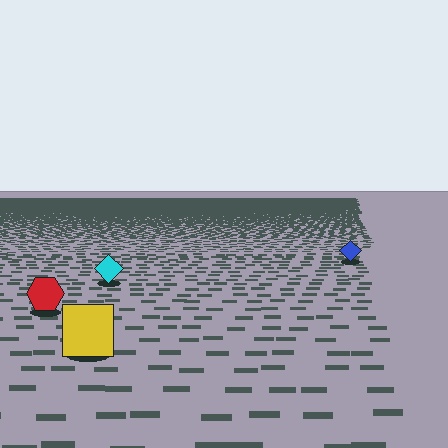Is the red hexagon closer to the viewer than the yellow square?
No. The yellow square is closer — you can tell from the texture gradient: the ground texture is coarser near it.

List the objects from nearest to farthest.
From nearest to farthest: the yellow square, the red hexagon, the cyan diamond, the blue diamond.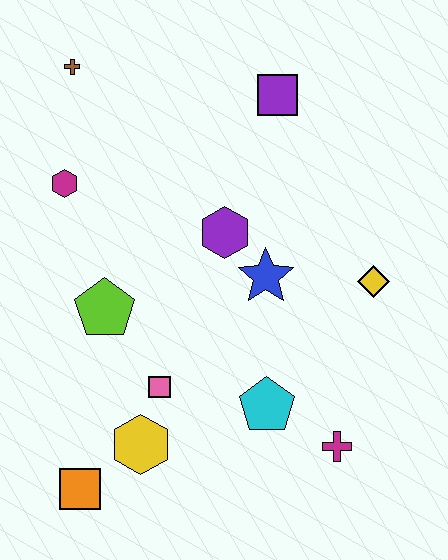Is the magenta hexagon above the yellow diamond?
Yes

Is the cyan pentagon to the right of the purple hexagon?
Yes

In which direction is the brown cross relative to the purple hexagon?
The brown cross is above the purple hexagon.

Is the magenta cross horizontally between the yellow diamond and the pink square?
Yes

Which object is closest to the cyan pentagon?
The magenta cross is closest to the cyan pentagon.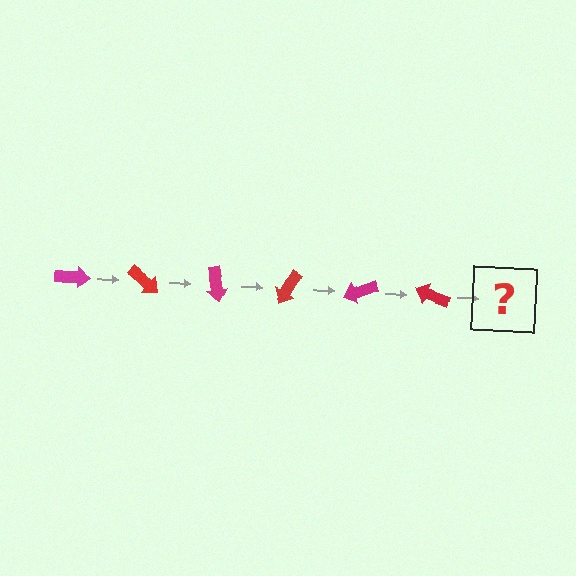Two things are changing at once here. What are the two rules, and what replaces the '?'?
The two rules are that it rotates 40 degrees each step and the color cycles through magenta and red. The '?' should be a magenta arrow, rotated 240 degrees from the start.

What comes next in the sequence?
The next element should be a magenta arrow, rotated 240 degrees from the start.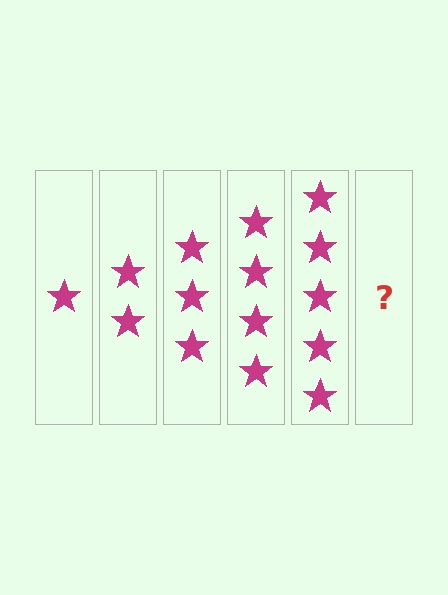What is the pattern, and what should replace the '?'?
The pattern is that each step adds one more star. The '?' should be 6 stars.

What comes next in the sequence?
The next element should be 6 stars.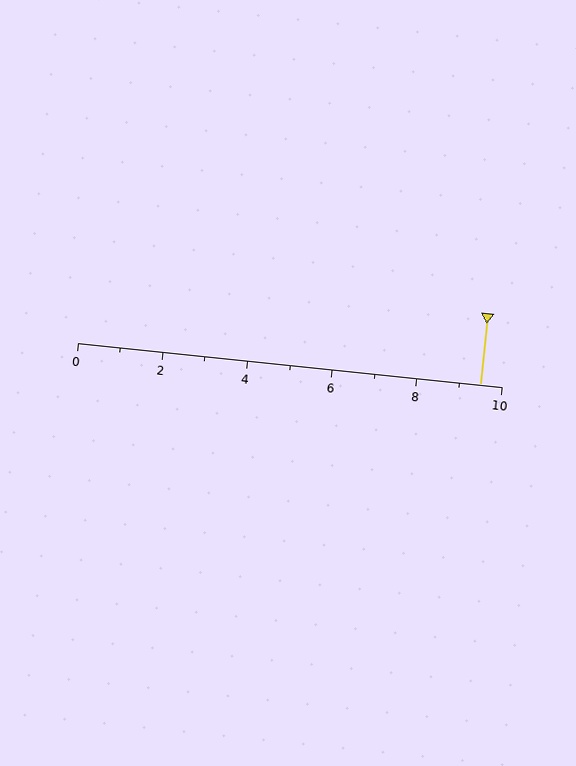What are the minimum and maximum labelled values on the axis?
The axis runs from 0 to 10.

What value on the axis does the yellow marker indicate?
The marker indicates approximately 9.5.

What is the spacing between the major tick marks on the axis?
The major ticks are spaced 2 apart.